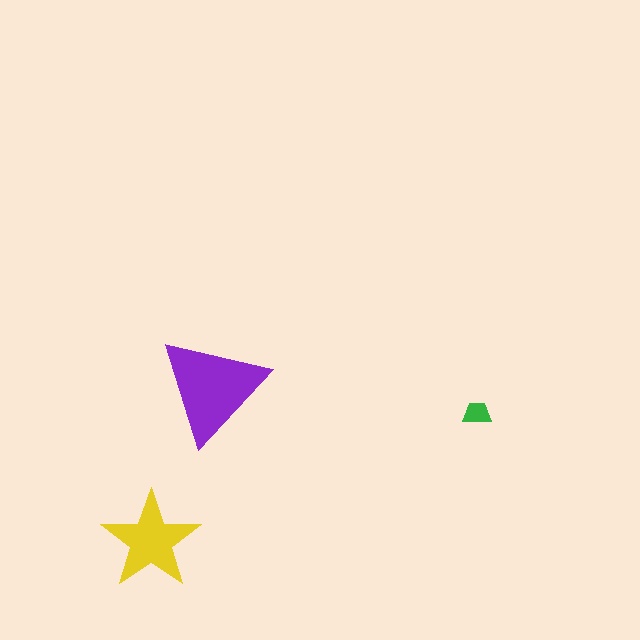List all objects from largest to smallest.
The purple triangle, the yellow star, the green trapezoid.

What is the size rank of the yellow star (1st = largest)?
2nd.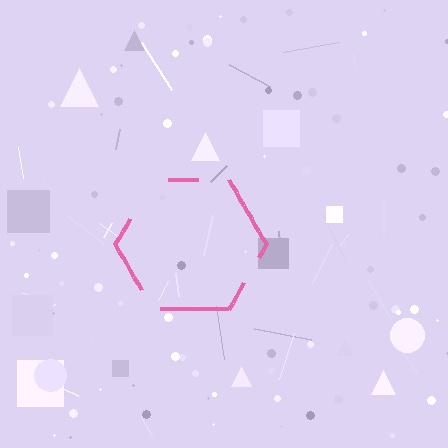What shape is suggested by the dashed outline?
The dashed outline suggests a hexagon.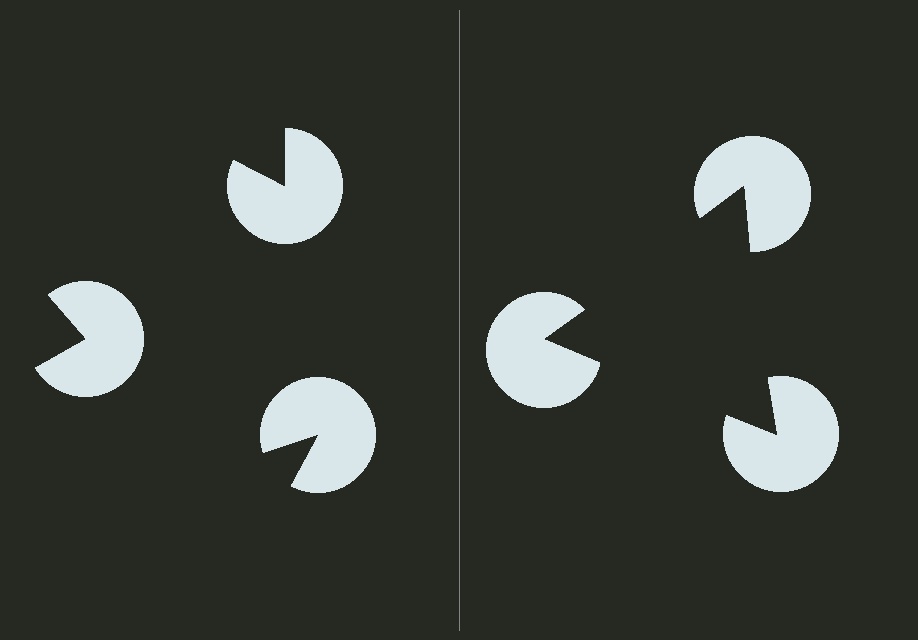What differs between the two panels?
The pac-man discs are positioned identically on both sides; only the wedge orientations differ. On the right they align to a triangle; on the left they are misaligned.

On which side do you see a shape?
An illusory triangle appears on the right side. On the left side the wedge cuts are rotated, so no coherent shape forms.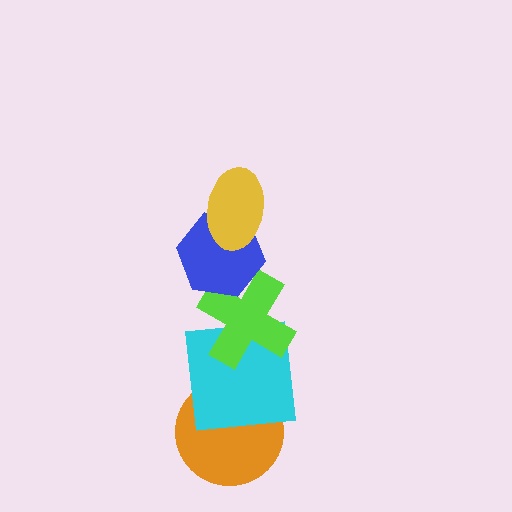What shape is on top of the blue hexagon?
The yellow ellipse is on top of the blue hexagon.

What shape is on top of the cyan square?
The lime cross is on top of the cyan square.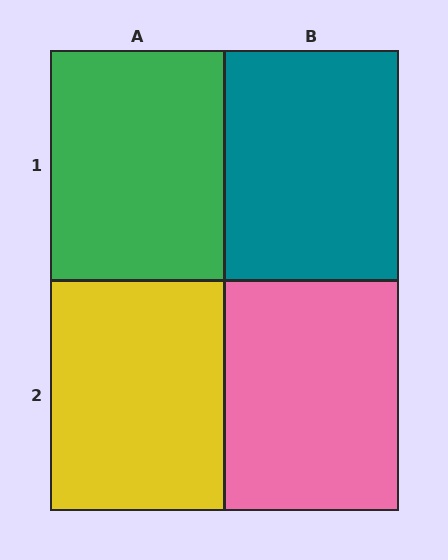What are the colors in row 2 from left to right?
Yellow, pink.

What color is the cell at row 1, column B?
Teal.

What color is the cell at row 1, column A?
Green.